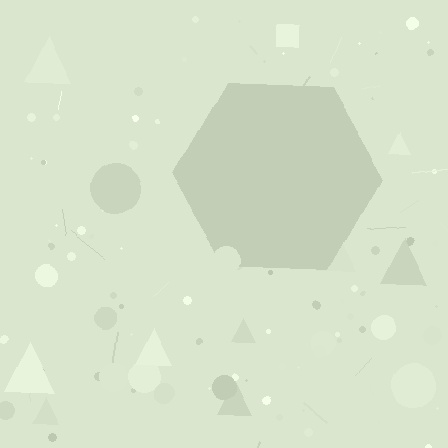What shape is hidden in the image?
A hexagon is hidden in the image.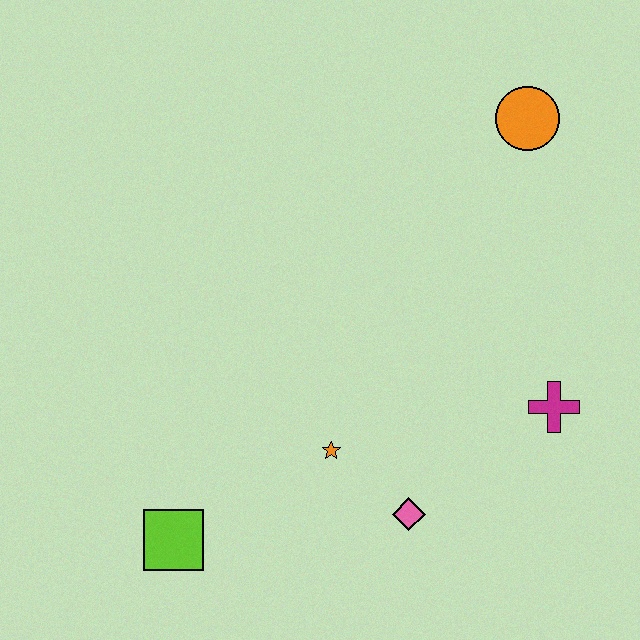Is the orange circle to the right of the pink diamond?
Yes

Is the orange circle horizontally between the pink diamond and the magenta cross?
Yes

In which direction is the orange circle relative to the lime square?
The orange circle is above the lime square.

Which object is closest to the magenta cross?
The pink diamond is closest to the magenta cross.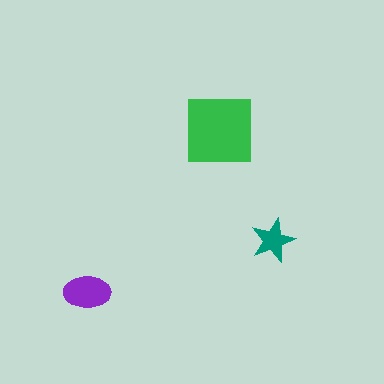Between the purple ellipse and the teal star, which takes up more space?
The purple ellipse.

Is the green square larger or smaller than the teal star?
Larger.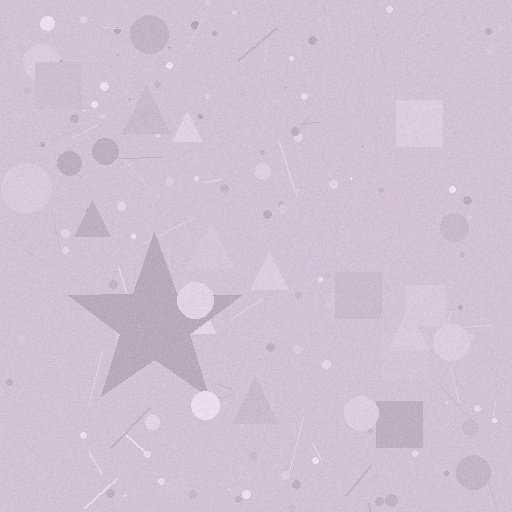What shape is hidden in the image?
A star is hidden in the image.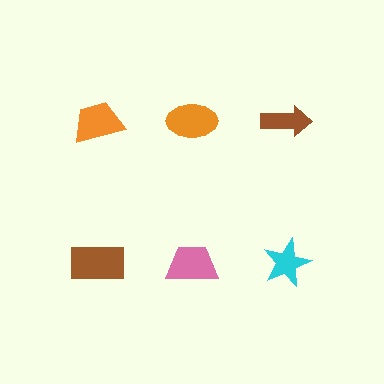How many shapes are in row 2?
3 shapes.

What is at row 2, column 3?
A cyan star.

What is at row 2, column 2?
A pink trapezoid.